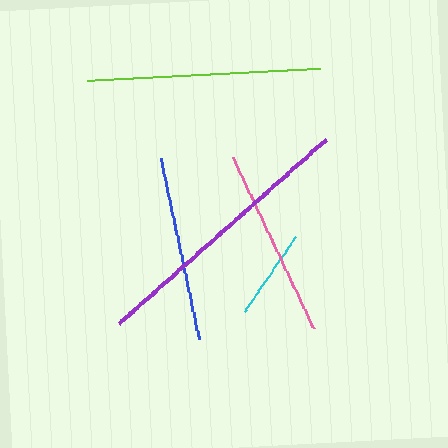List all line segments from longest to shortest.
From longest to shortest: purple, lime, pink, blue, cyan.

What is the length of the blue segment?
The blue segment is approximately 185 pixels long.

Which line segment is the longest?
The purple line is the longest at approximately 277 pixels.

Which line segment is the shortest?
The cyan line is the shortest at approximately 91 pixels.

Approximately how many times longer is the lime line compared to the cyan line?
The lime line is approximately 2.6 times the length of the cyan line.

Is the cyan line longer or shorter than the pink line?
The pink line is longer than the cyan line.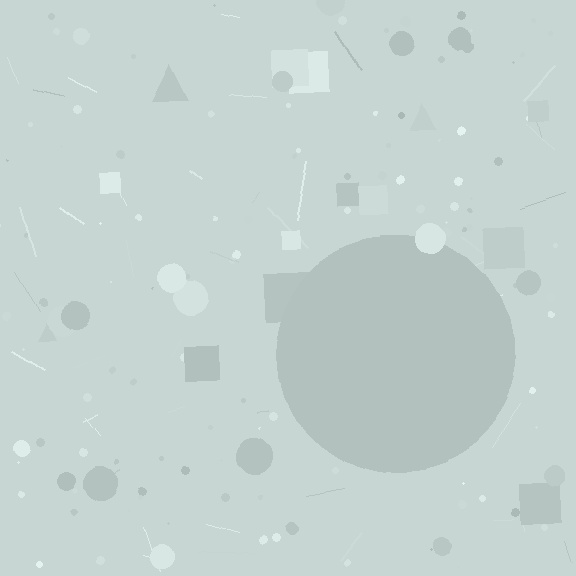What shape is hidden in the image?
A circle is hidden in the image.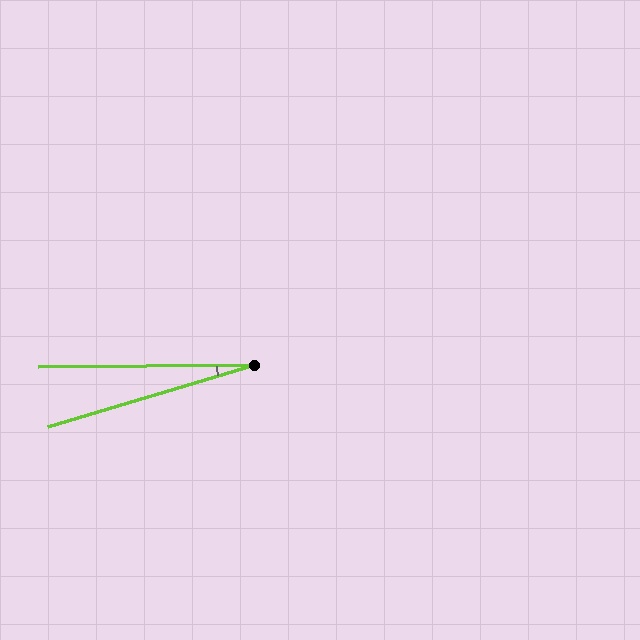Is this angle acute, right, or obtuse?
It is acute.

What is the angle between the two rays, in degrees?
Approximately 16 degrees.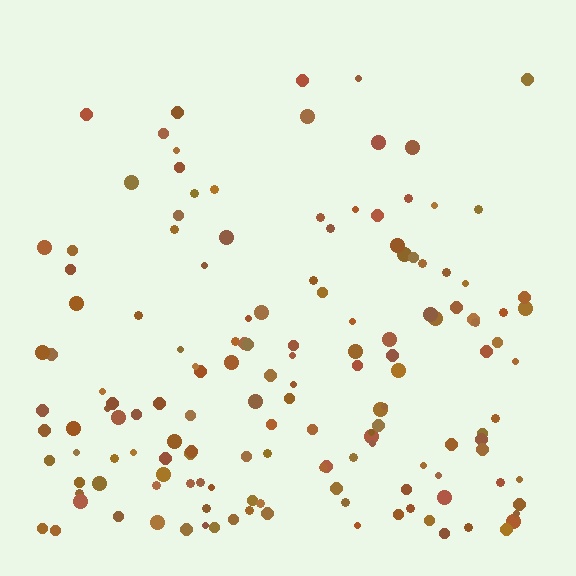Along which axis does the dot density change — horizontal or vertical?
Vertical.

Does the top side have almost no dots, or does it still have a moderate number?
Still a moderate number, just noticeably fewer than the bottom.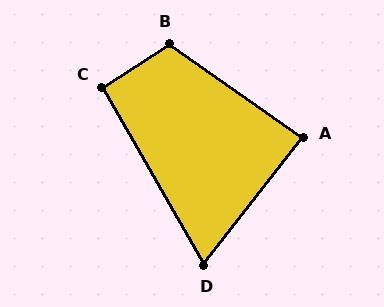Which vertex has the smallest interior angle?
D, at approximately 68 degrees.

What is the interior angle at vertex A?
Approximately 87 degrees (approximately right).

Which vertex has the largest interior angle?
B, at approximately 112 degrees.